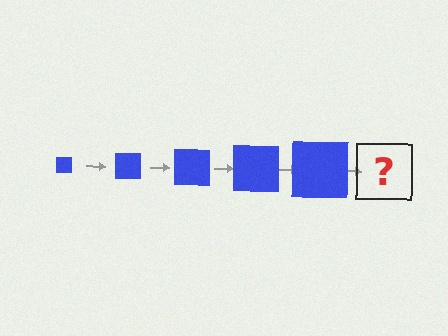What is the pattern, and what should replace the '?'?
The pattern is that the square gets progressively larger each step. The '?' should be a blue square, larger than the previous one.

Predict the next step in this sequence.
The next step is a blue square, larger than the previous one.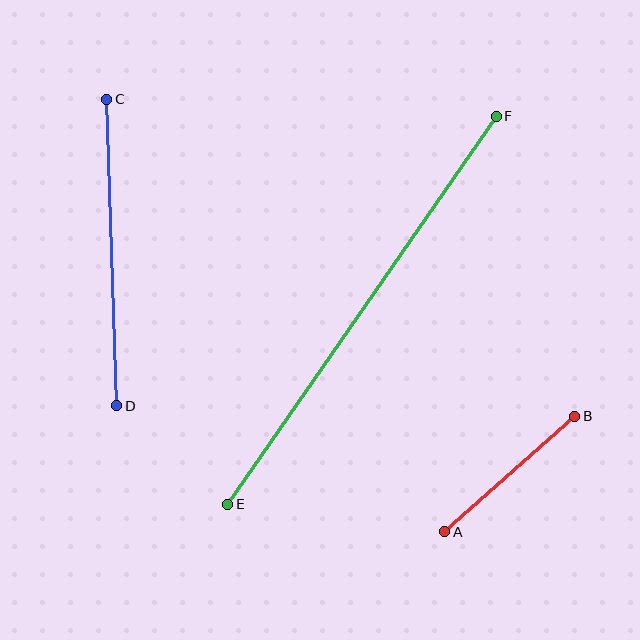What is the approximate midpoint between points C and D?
The midpoint is at approximately (112, 253) pixels.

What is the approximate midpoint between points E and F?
The midpoint is at approximately (362, 310) pixels.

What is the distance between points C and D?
The distance is approximately 307 pixels.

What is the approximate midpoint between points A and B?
The midpoint is at approximately (510, 474) pixels.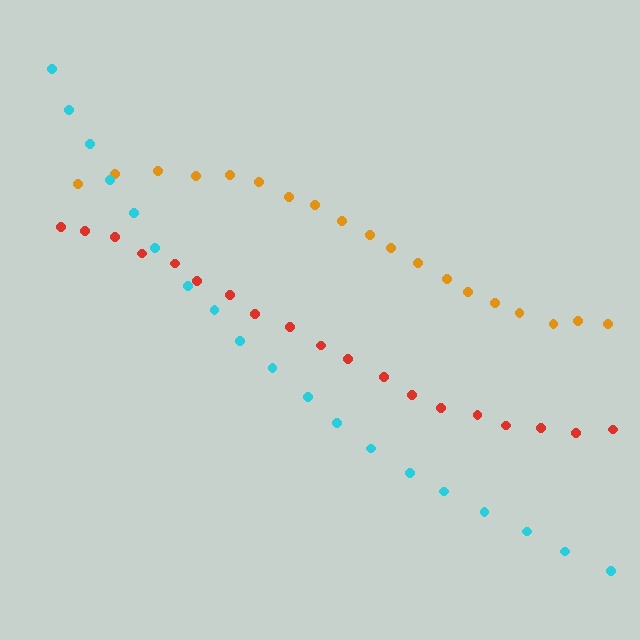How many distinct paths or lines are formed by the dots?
There are 3 distinct paths.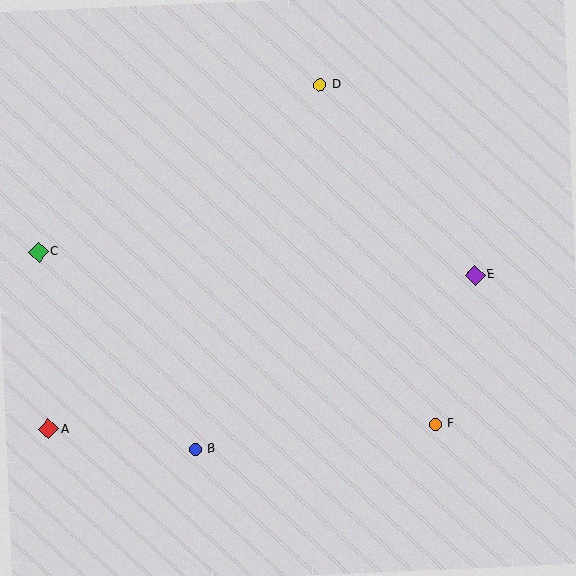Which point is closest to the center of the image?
Point B at (195, 449) is closest to the center.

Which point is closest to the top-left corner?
Point C is closest to the top-left corner.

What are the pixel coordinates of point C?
Point C is at (39, 252).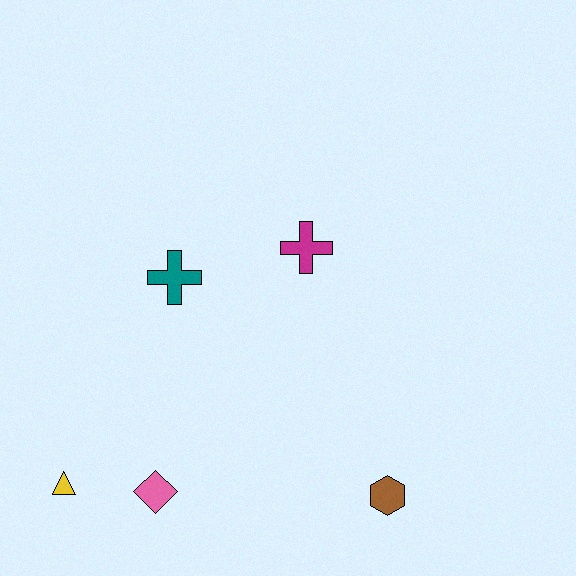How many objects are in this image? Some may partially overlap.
There are 5 objects.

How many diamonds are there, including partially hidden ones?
There is 1 diamond.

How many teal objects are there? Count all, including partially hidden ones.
There is 1 teal object.